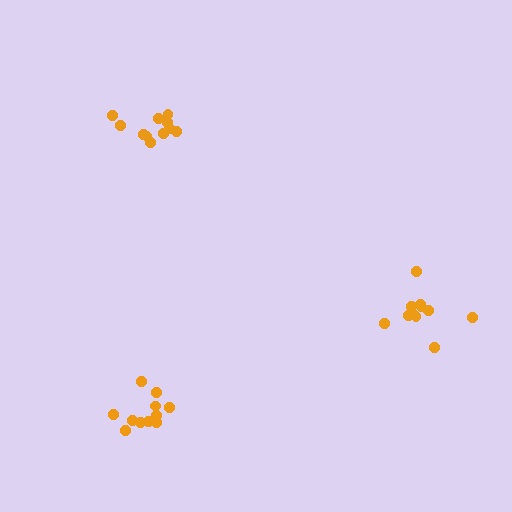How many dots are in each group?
Group 1: 11 dots, Group 2: 11 dots, Group 3: 12 dots (34 total).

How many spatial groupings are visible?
There are 3 spatial groupings.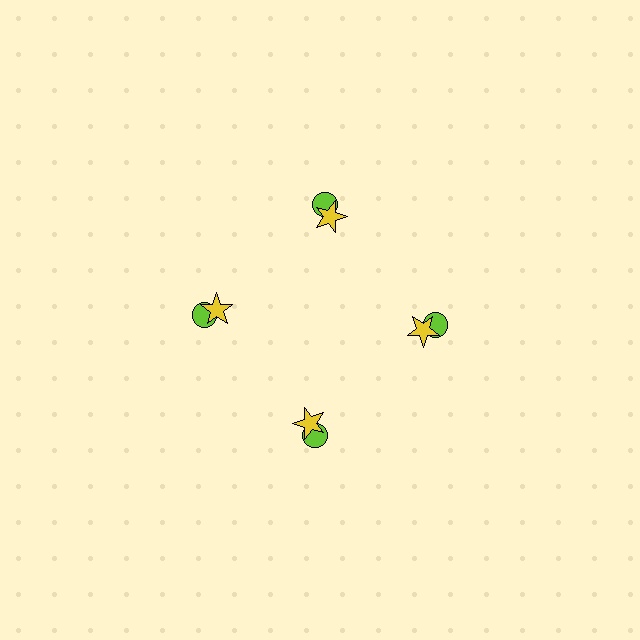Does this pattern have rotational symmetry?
Yes, this pattern has 4-fold rotational symmetry. It looks the same after rotating 90 degrees around the center.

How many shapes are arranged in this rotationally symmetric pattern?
There are 8 shapes, arranged in 4 groups of 2.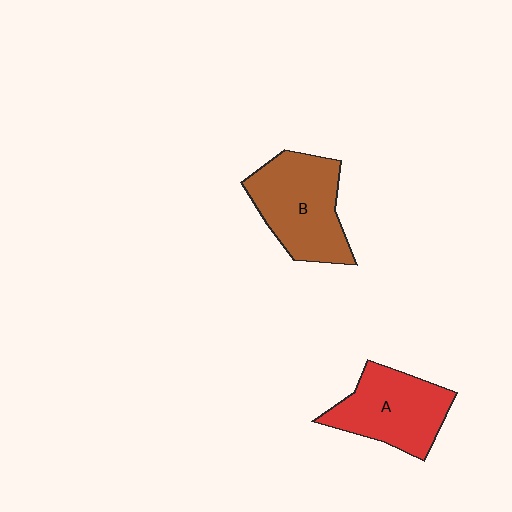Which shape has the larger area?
Shape B (brown).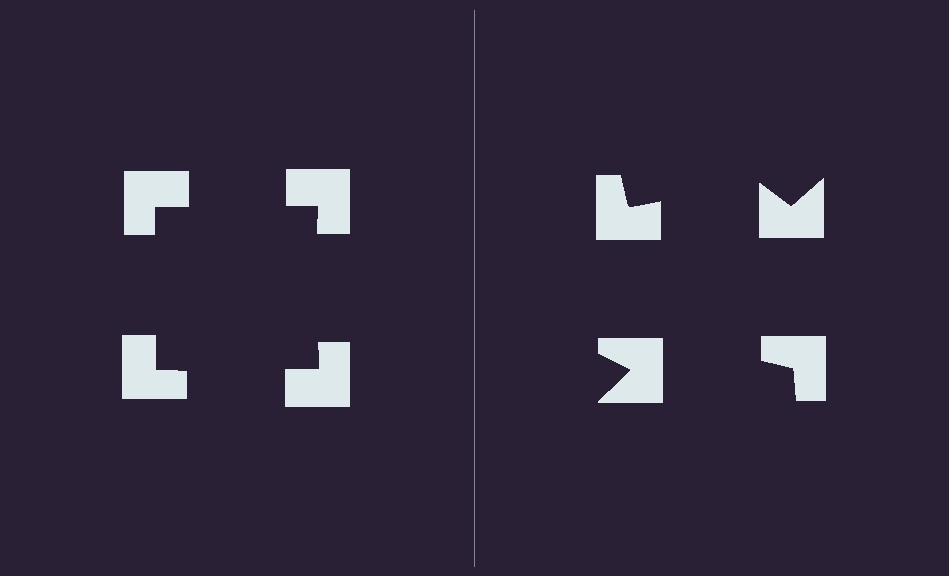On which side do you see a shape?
An illusory square appears on the left side. On the right side the wedge cuts are rotated, so no coherent shape forms.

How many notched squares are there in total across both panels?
8 — 4 on each side.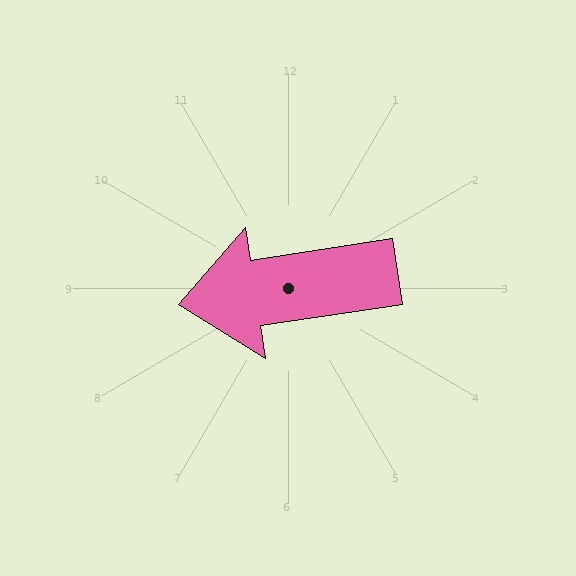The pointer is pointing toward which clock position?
Roughly 9 o'clock.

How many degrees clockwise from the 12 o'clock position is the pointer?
Approximately 261 degrees.